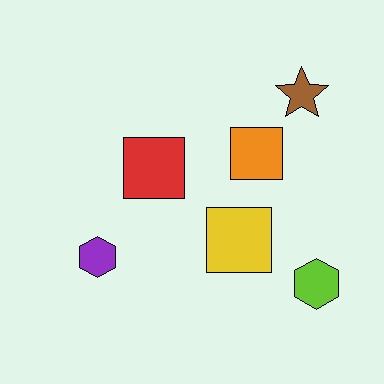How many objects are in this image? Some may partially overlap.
There are 6 objects.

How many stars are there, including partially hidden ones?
There is 1 star.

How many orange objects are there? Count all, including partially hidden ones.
There is 1 orange object.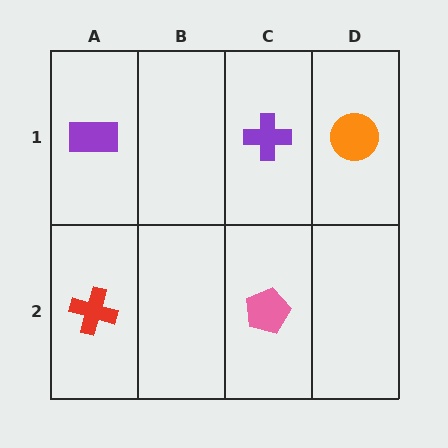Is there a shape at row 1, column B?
No, that cell is empty.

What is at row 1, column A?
A purple rectangle.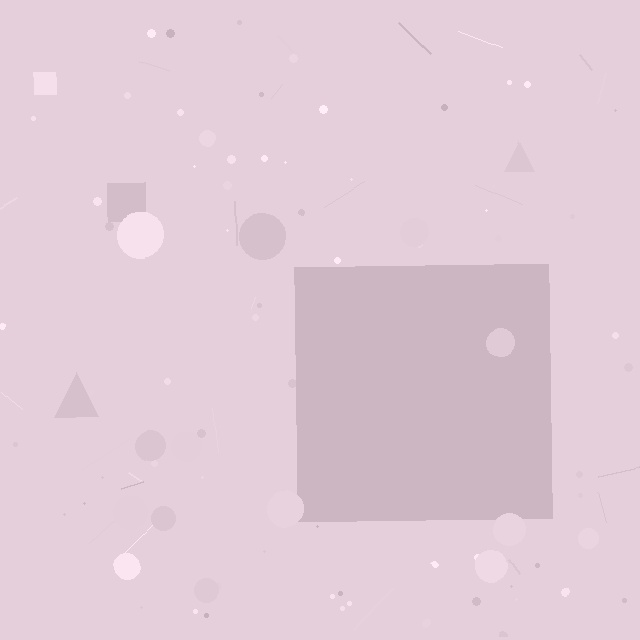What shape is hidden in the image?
A square is hidden in the image.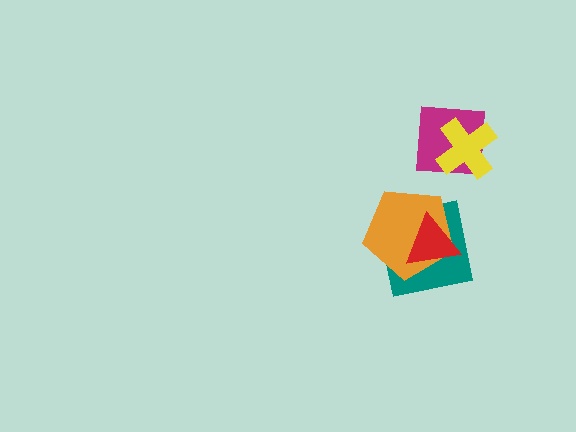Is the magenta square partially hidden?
Yes, it is partially covered by another shape.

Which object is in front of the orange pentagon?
The red triangle is in front of the orange pentagon.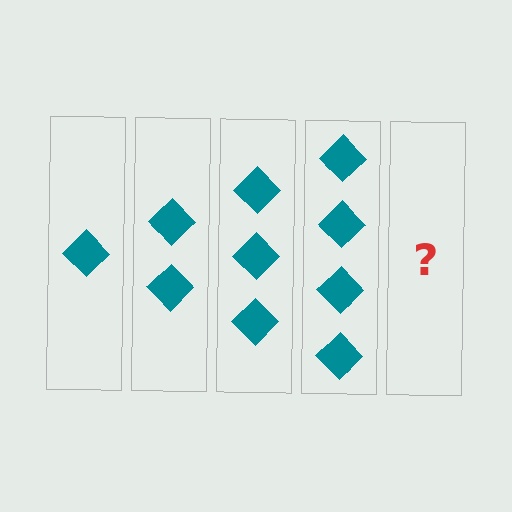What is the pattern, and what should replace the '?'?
The pattern is that each step adds one more diamond. The '?' should be 5 diamonds.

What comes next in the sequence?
The next element should be 5 diamonds.